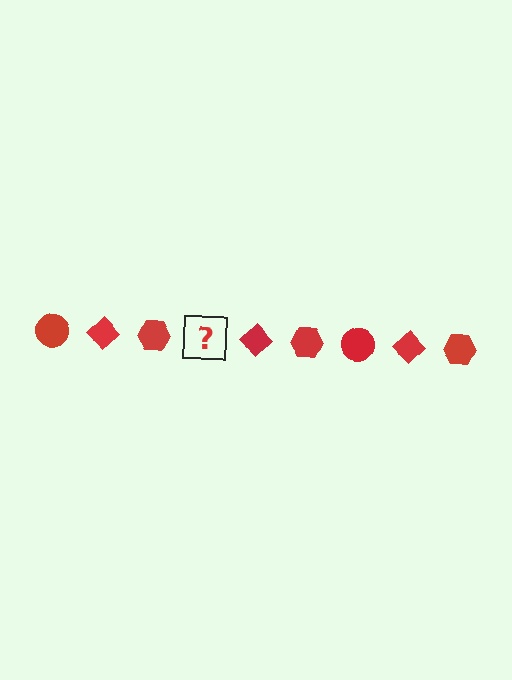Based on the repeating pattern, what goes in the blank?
The blank should be a red circle.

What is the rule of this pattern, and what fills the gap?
The rule is that the pattern cycles through circle, diamond, hexagon shapes in red. The gap should be filled with a red circle.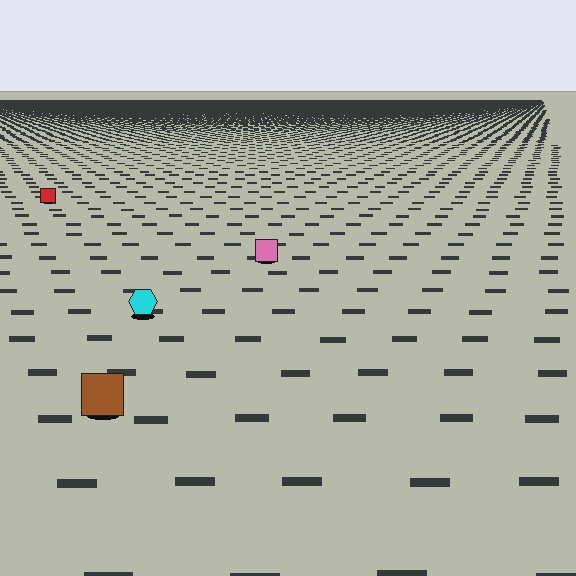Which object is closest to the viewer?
The brown square is closest. The texture marks near it are larger and more spread out.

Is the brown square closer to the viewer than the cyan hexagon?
Yes. The brown square is closer — you can tell from the texture gradient: the ground texture is coarser near it.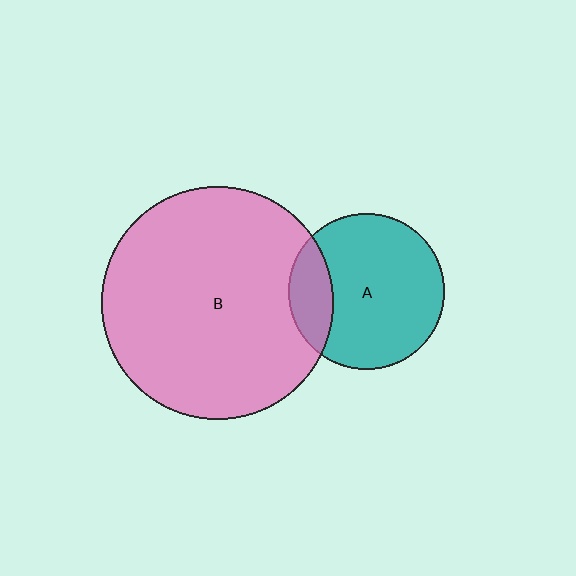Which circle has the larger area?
Circle B (pink).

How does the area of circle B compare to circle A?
Approximately 2.2 times.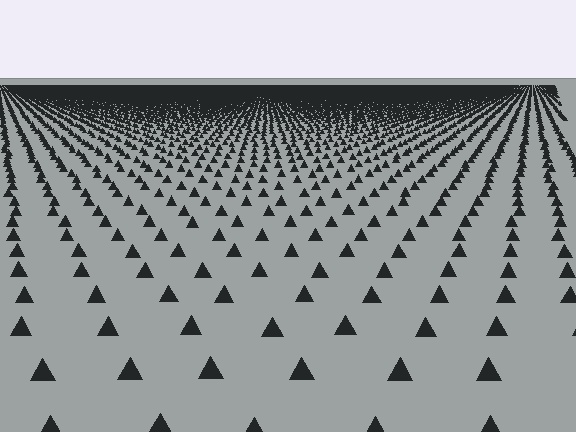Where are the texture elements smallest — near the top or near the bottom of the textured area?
Near the top.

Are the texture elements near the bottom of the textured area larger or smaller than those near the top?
Larger. Near the bottom, elements are closer to the viewer and appear at a bigger on-screen size.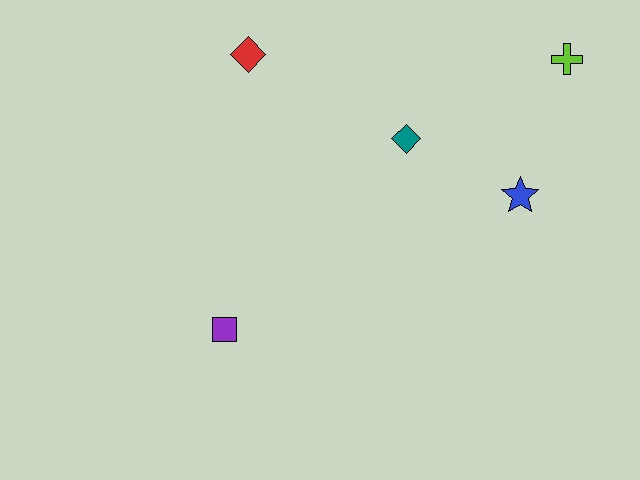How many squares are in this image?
There is 1 square.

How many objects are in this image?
There are 5 objects.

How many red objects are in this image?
There is 1 red object.